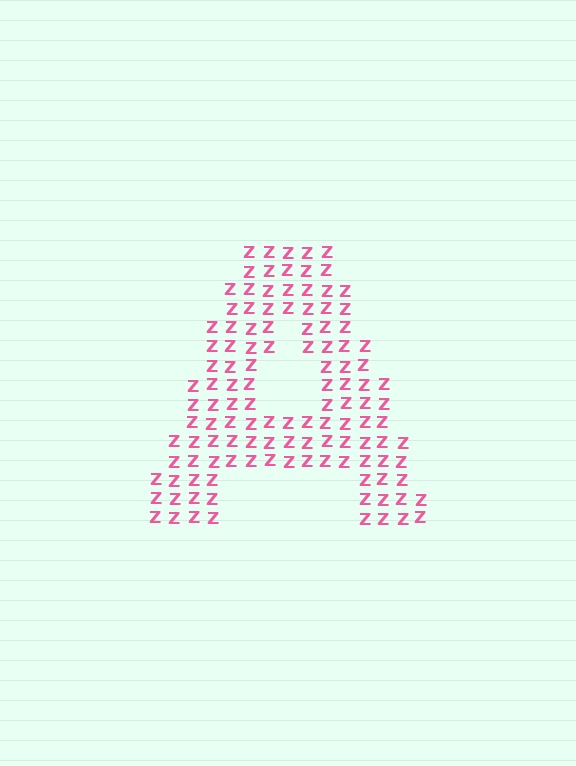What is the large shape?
The large shape is the letter A.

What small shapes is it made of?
It is made of small letter Z's.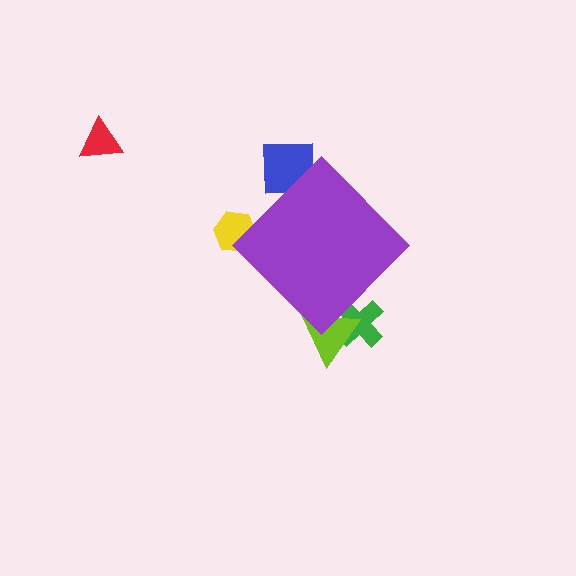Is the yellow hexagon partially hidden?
Yes, the yellow hexagon is partially hidden behind the purple diamond.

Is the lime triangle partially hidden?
Yes, the lime triangle is partially hidden behind the purple diamond.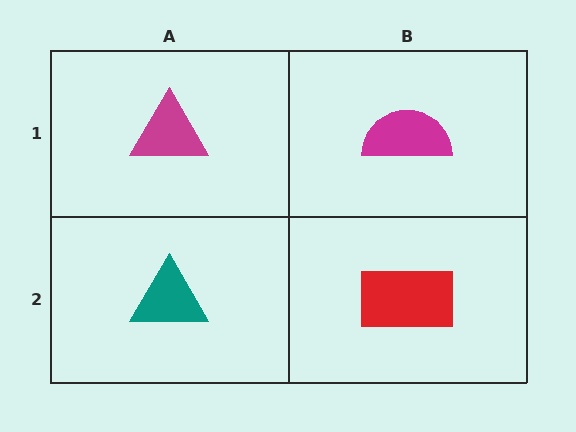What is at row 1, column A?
A magenta triangle.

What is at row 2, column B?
A red rectangle.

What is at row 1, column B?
A magenta semicircle.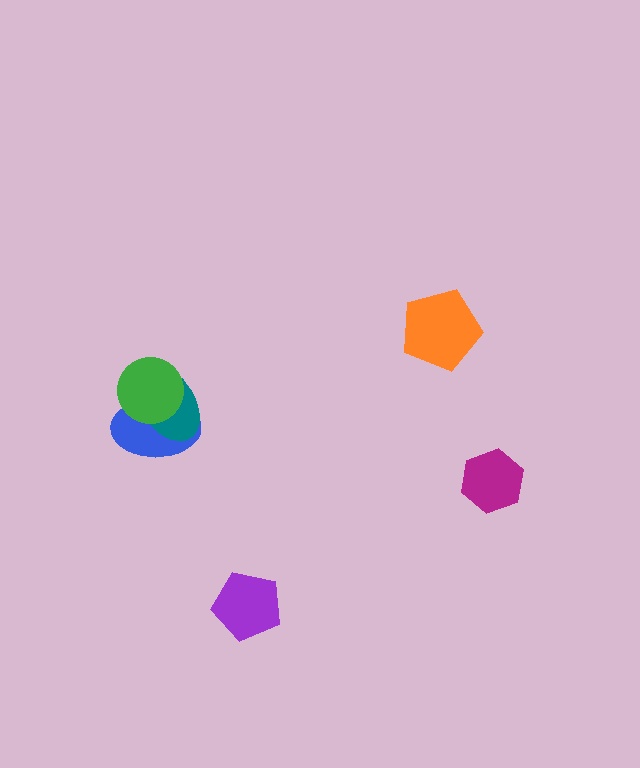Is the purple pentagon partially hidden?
No, no other shape covers it.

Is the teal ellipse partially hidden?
Yes, it is partially covered by another shape.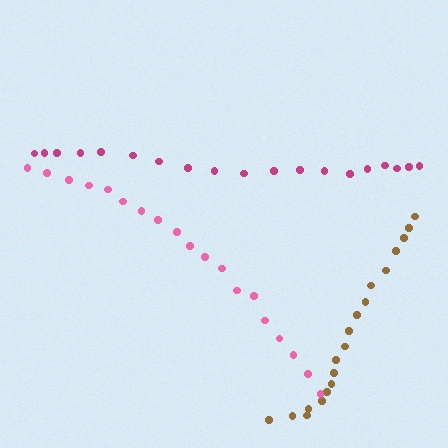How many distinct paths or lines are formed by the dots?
There are 3 distinct paths.